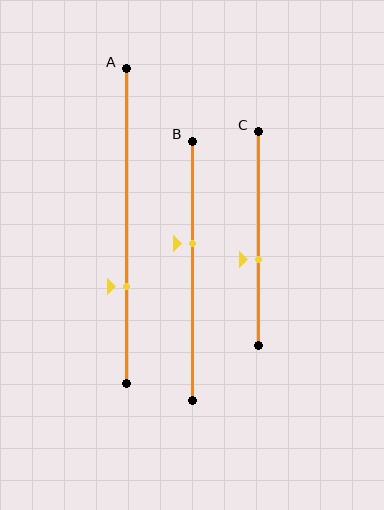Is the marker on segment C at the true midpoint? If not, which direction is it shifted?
No, the marker on segment C is shifted downward by about 10% of the segment length.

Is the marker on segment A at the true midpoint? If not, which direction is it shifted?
No, the marker on segment A is shifted downward by about 19% of the segment length.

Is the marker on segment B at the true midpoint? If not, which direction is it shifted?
No, the marker on segment B is shifted upward by about 11% of the segment length.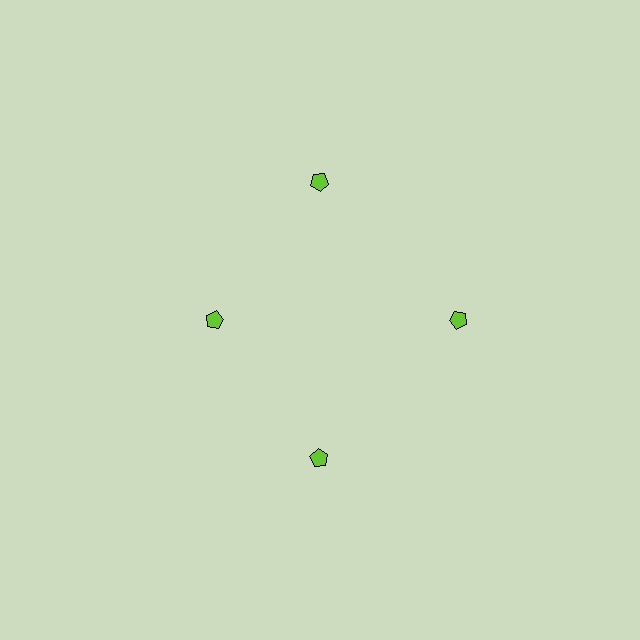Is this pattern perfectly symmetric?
No. The 4 lime pentagons are arranged in a ring, but one element near the 9 o'clock position is pulled inward toward the center, breaking the 4-fold rotational symmetry.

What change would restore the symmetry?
The symmetry would be restored by moving it outward, back onto the ring so that all 4 pentagons sit at equal angles and equal distance from the center.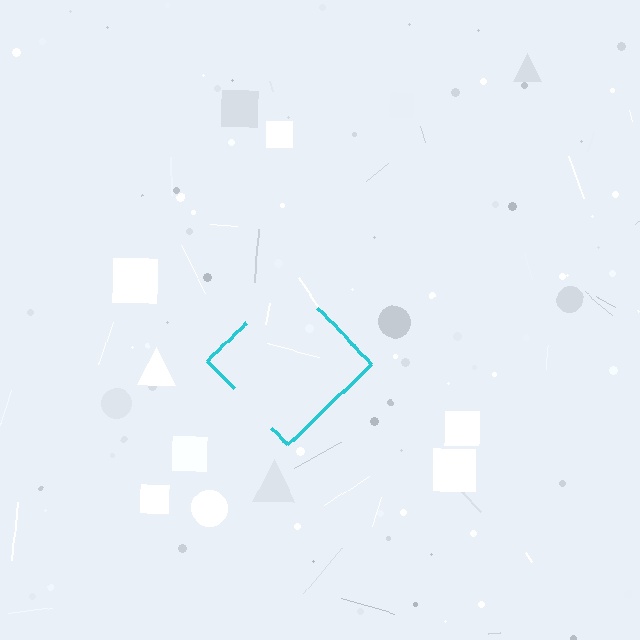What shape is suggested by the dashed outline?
The dashed outline suggests a diamond.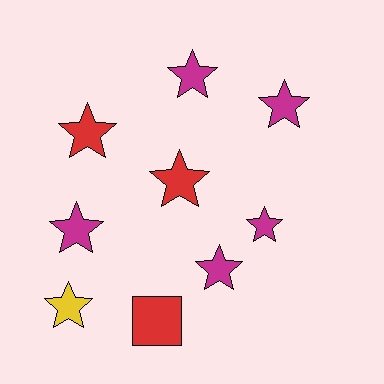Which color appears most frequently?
Magenta, with 5 objects.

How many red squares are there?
There is 1 red square.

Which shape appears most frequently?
Star, with 8 objects.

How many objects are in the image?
There are 9 objects.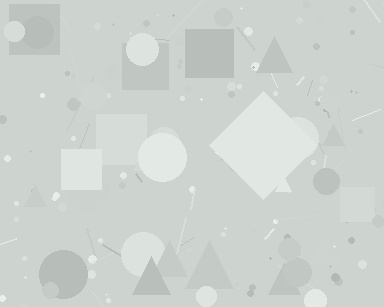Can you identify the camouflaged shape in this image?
The camouflaged shape is a diamond.